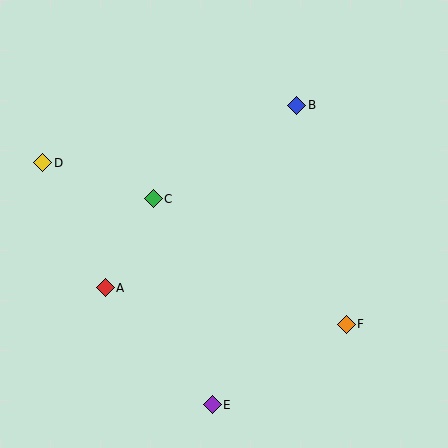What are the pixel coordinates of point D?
Point D is at (43, 163).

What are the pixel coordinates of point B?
Point B is at (297, 105).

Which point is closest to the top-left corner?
Point D is closest to the top-left corner.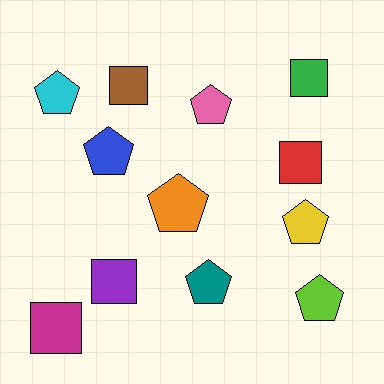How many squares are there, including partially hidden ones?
There are 5 squares.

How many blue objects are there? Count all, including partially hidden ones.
There is 1 blue object.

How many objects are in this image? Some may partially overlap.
There are 12 objects.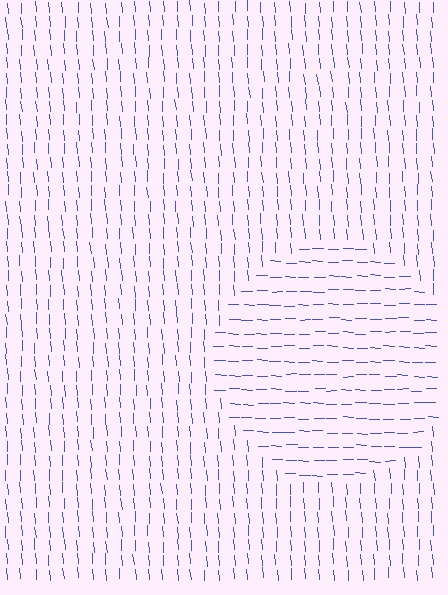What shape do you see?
I see a circle.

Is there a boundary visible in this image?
Yes, there is a texture boundary formed by a change in line orientation.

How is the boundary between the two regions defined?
The boundary is defined purely by a change in line orientation (approximately 84 degrees difference). All lines are the same color and thickness.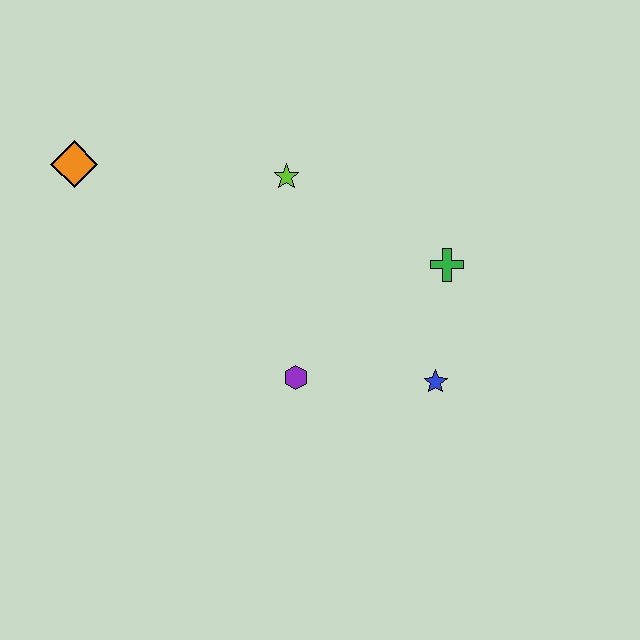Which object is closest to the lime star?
The green cross is closest to the lime star.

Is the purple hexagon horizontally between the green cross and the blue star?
No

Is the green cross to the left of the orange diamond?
No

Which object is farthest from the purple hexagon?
The orange diamond is farthest from the purple hexagon.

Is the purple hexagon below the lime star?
Yes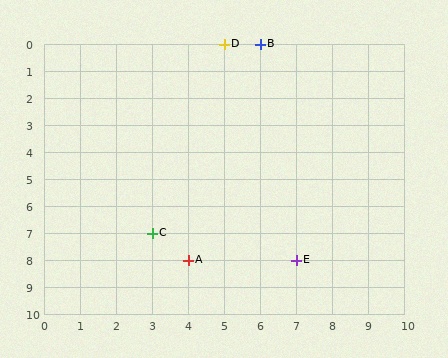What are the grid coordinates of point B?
Point B is at grid coordinates (6, 0).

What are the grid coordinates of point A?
Point A is at grid coordinates (4, 8).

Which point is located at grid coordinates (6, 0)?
Point B is at (6, 0).